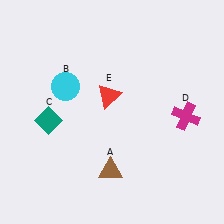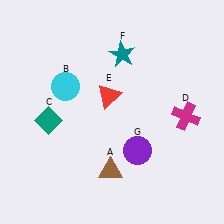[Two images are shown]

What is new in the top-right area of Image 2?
A teal star (F) was added in the top-right area of Image 2.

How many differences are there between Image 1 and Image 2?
There are 2 differences between the two images.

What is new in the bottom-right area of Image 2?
A purple circle (G) was added in the bottom-right area of Image 2.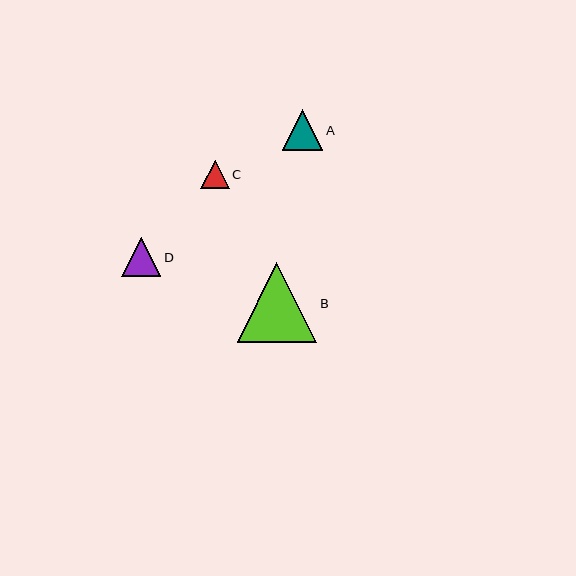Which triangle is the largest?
Triangle B is the largest with a size of approximately 79 pixels.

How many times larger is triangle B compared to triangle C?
Triangle B is approximately 2.8 times the size of triangle C.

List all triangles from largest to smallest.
From largest to smallest: B, A, D, C.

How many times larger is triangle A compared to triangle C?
Triangle A is approximately 1.4 times the size of triangle C.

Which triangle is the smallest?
Triangle C is the smallest with a size of approximately 29 pixels.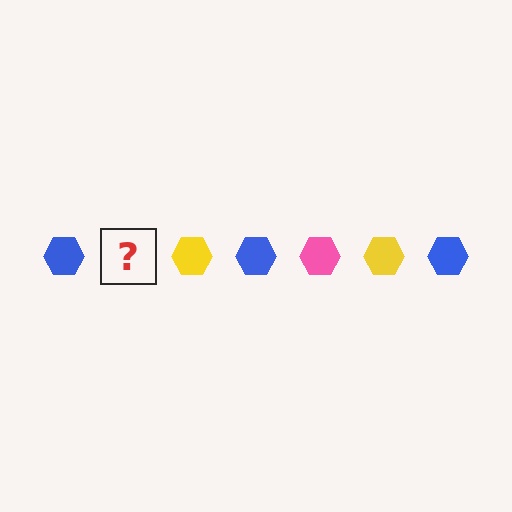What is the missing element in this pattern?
The missing element is a pink hexagon.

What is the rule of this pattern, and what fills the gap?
The rule is that the pattern cycles through blue, pink, yellow hexagons. The gap should be filled with a pink hexagon.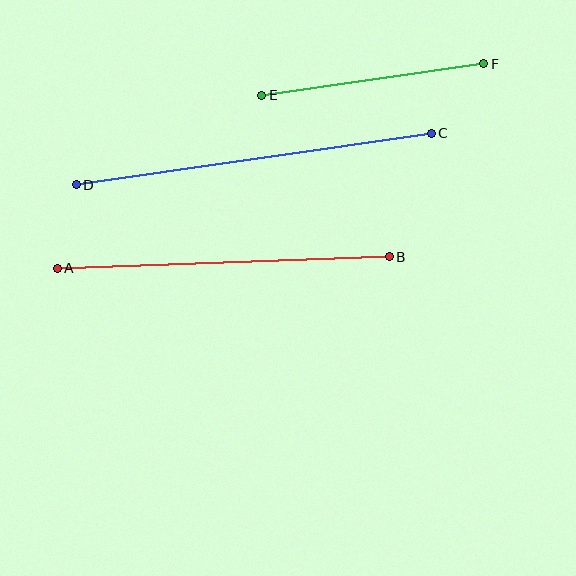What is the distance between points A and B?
The distance is approximately 332 pixels.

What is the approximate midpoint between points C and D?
The midpoint is at approximately (254, 159) pixels.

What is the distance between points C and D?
The distance is approximately 358 pixels.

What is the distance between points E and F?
The distance is approximately 225 pixels.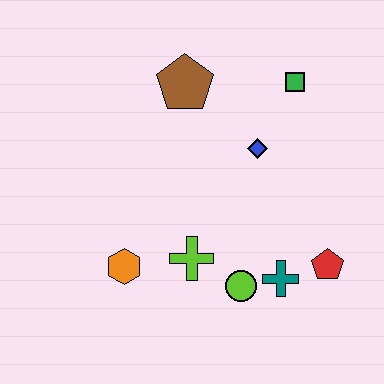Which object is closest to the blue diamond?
The green square is closest to the blue diamond.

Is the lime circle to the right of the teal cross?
No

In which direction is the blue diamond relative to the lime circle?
The blue diamond is above the lime circle.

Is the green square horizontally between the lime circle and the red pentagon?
Yes